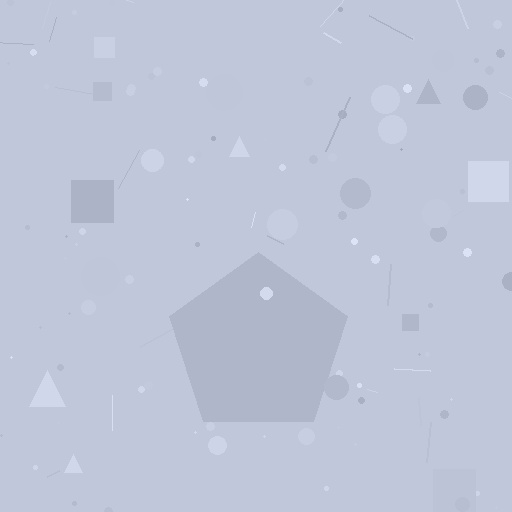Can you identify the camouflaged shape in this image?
The camouflaged shape is a pentagon.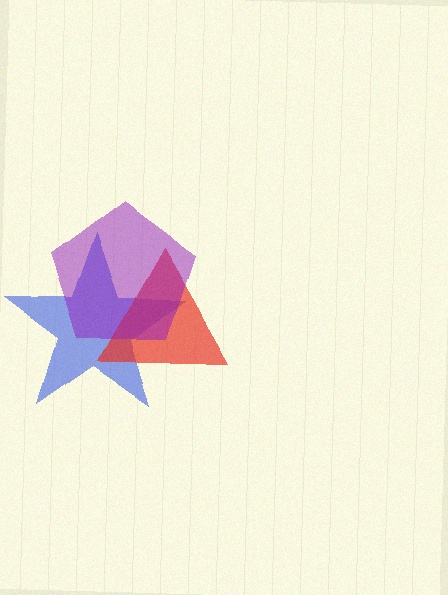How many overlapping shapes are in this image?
There are 3 overlapping shapes in the image.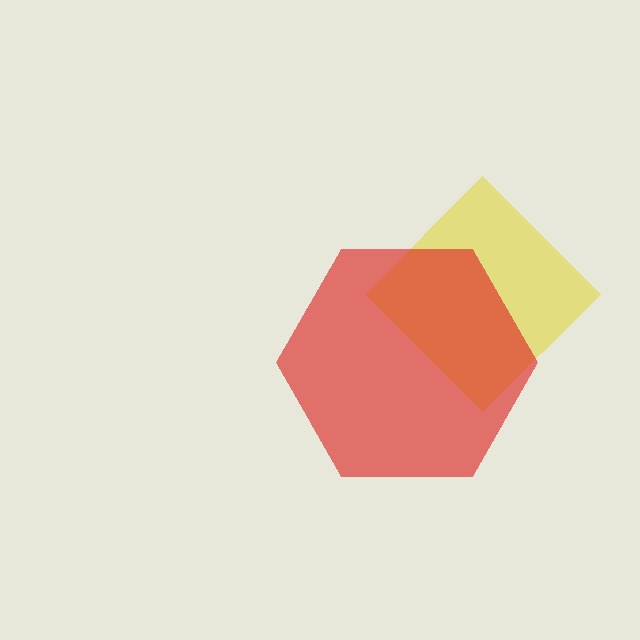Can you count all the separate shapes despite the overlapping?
Yes, there are 2 separate shapes.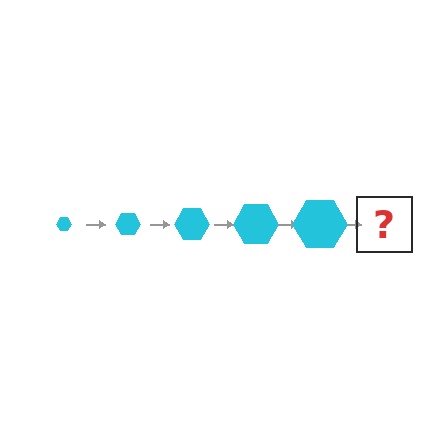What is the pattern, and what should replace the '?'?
The pattern is that the hexagon gets progressively larger each step. The '?' should be a cyan hexagon, larger than the previous one.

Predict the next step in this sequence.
The next step is a cyan hexagon, larger than the previous one.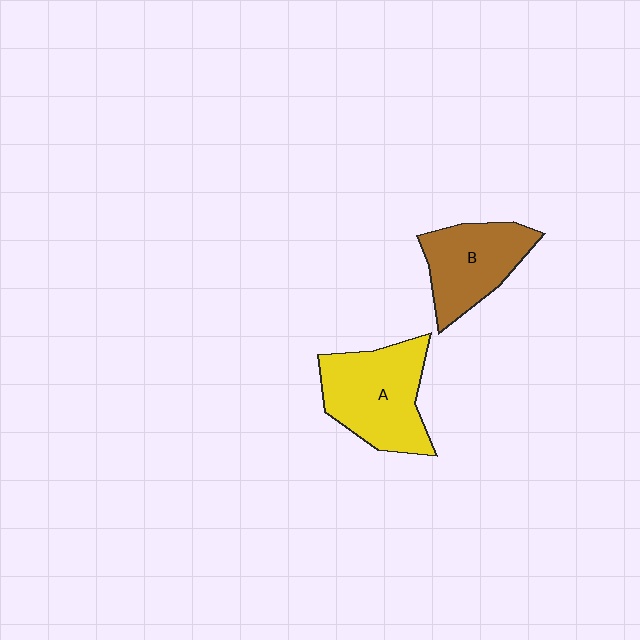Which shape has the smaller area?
Shape B (brown).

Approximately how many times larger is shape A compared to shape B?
Approximately 1.2 times.